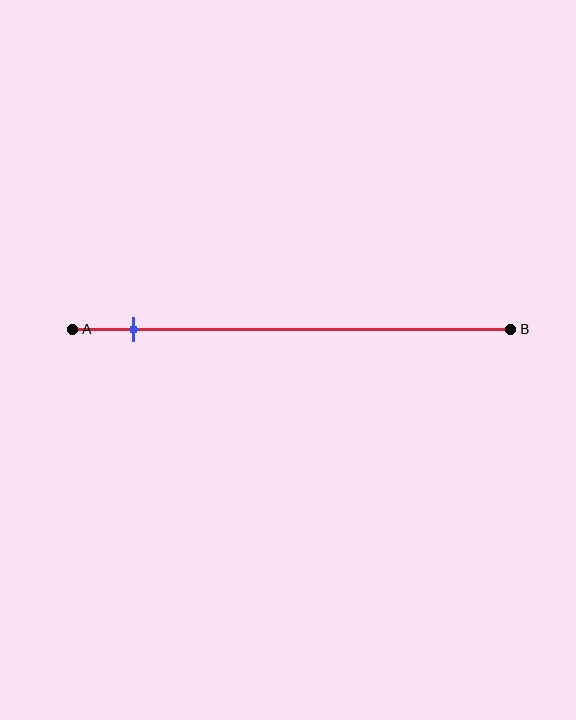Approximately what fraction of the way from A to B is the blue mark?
The blue mark is approximately 15% of the way from A to B.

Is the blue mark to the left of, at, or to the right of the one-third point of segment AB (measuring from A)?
The blue mark is to the left of the one-third point of segment AB.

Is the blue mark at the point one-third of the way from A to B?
No, the mark is at about 15% from A, not at the 33% one-third point.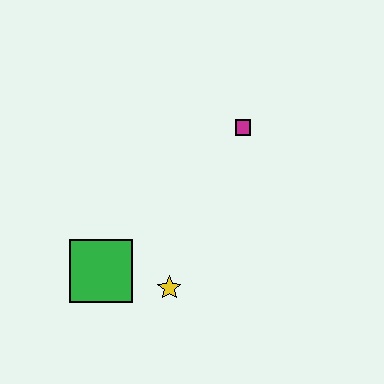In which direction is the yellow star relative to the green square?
The yellow star is to the right of the green square.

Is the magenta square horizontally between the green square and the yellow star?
No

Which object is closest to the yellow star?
The green square is closest to the yellow star.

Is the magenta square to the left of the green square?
No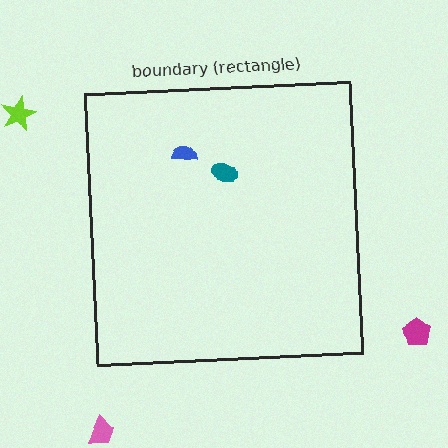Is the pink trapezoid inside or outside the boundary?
Outside.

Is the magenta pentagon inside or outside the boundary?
Outside.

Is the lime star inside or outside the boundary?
Outside.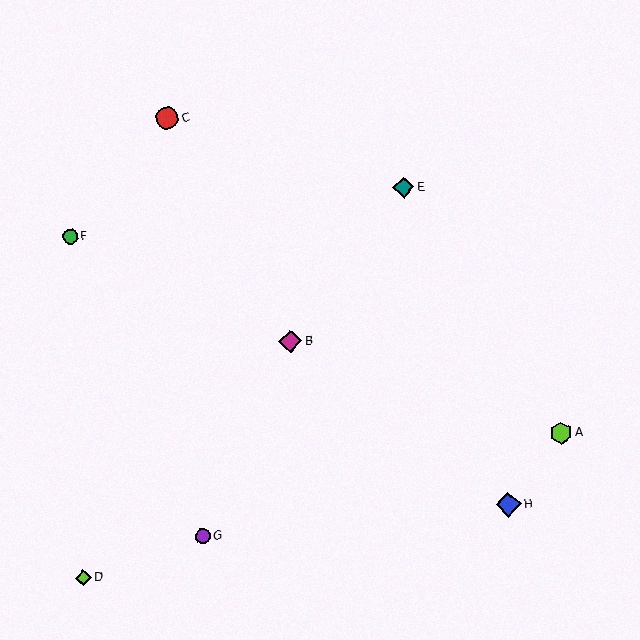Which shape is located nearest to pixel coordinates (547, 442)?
The lime hexagon (labeled A) at (561, 433) is nearest to that location.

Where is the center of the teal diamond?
The center of the teal diamond is at (403, 188).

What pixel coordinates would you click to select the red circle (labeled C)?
Click at (167, 118) to select the red circle C.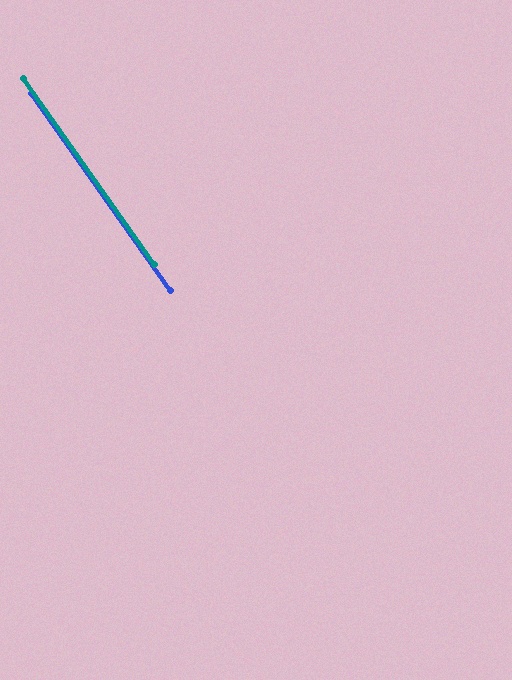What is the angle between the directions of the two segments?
Approximately 0 degrees.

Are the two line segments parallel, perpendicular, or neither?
Parallel — their directions differ by only 0.1°.